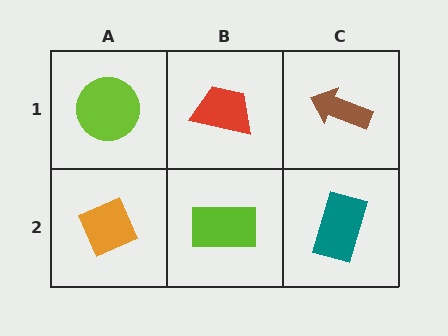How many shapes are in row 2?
3 shapes.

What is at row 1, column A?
A lime circle.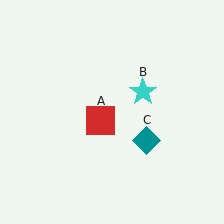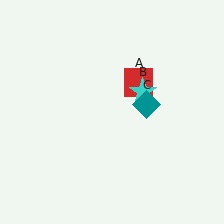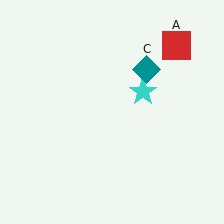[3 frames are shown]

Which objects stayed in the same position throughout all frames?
Cyan star (object B) remained stationary.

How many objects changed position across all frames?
2 objects changed position: red square (object A), teal diamond (object C).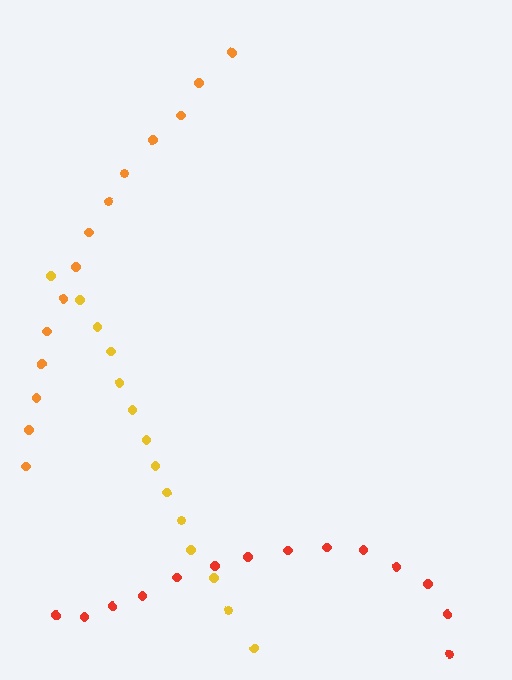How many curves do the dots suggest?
There are 3 distinct paths.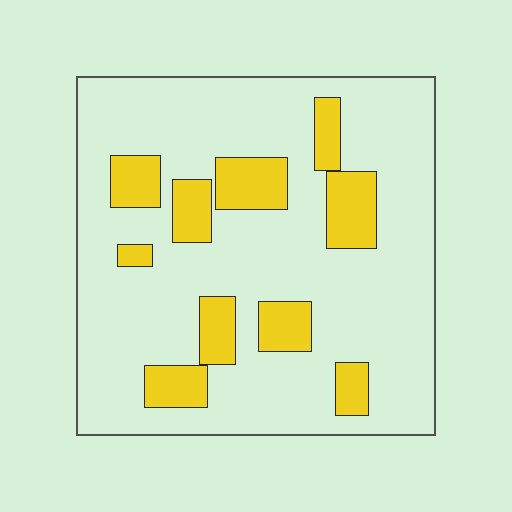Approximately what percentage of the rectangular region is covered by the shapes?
Approximately 20%.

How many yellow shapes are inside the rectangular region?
10.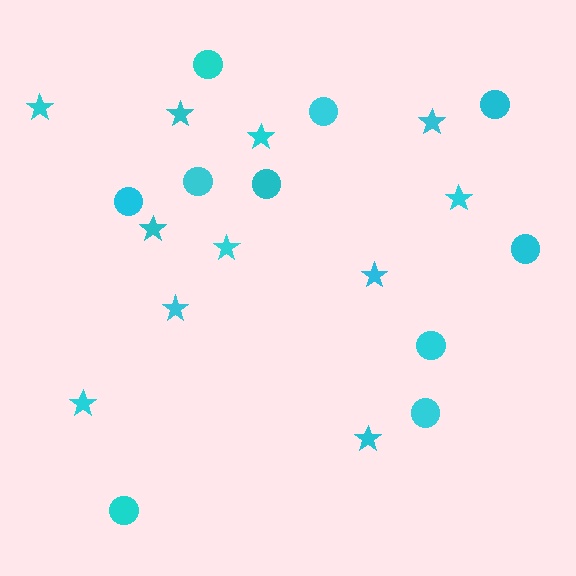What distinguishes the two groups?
There are 2 groups: one group of stars (11) and one group of circles (10).